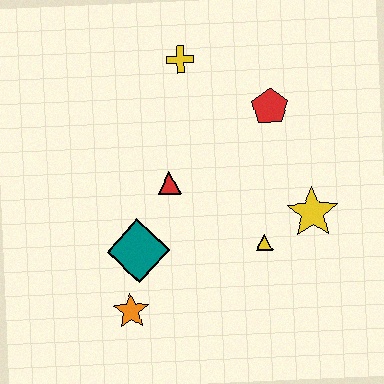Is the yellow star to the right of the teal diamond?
Yes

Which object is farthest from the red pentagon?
The orange star is farthest from the red pentagon.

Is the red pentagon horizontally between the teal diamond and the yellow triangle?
No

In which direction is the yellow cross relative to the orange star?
The yellow cross is above the orange star.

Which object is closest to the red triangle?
The teal diamond is closest to the red triangle.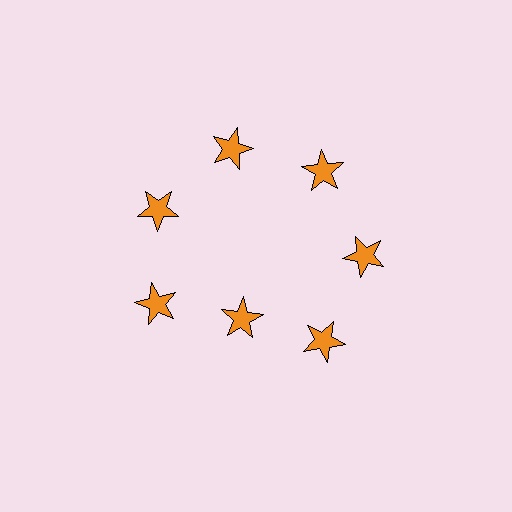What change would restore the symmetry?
The symmetry would be restored by moving it outward, back onto the ring so that all 7 stars sit at equal angles and equal distance from the center.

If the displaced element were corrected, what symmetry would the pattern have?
It would have 7-fold rotational symmetry — the pattern would map onto itself every 51 degrees.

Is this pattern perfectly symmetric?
No. The 7 orange stars are arranged in a ring, but one element near the 6 o'clock position is pulled inward toward the center, breaking the 7-fold rotational symmetry.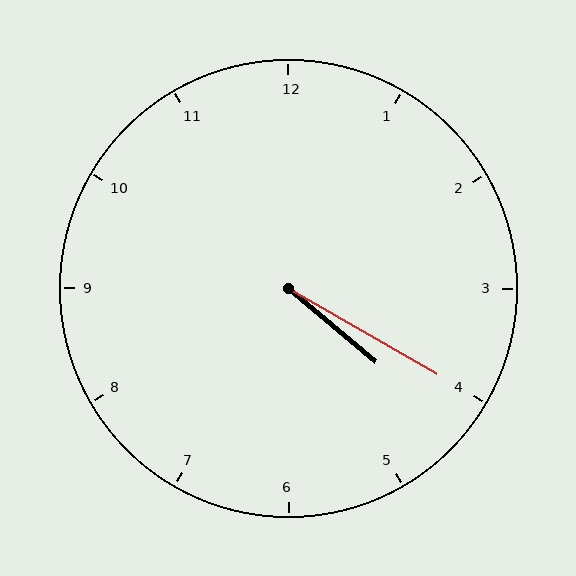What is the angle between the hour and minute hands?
Approximately 10 degrees.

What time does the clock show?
4:20.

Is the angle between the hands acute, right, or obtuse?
It is acute.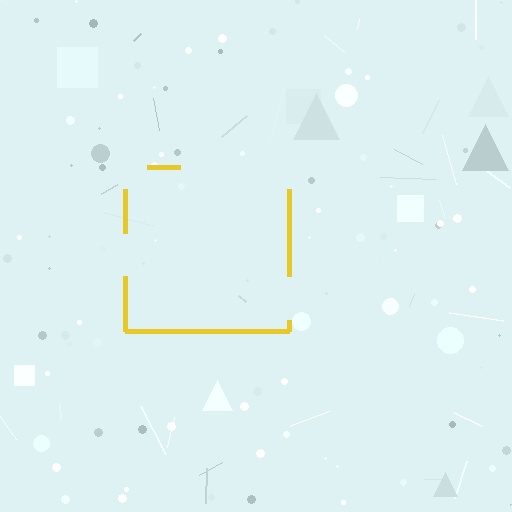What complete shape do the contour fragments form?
The contour fragments form a square.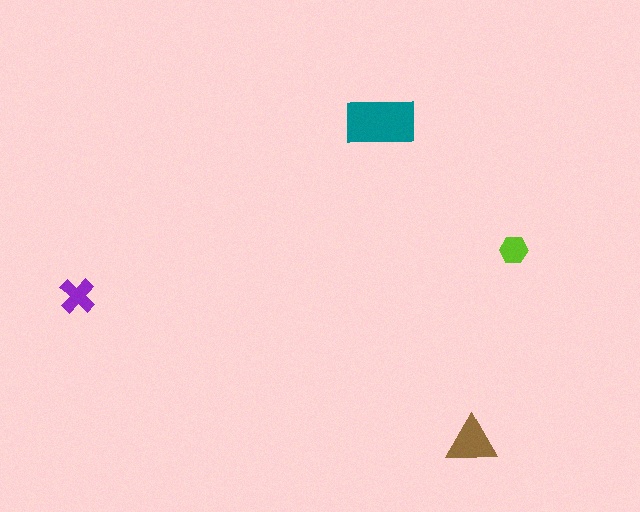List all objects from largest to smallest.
The teal rectangle, the brown triangle, the purple cross, the lime hexagon.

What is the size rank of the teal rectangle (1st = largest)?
1st.